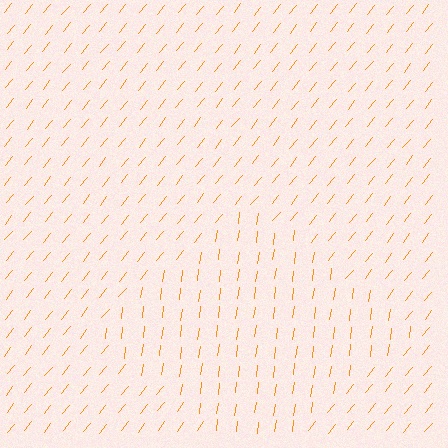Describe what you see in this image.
The image is filled with small orange line segments. A diamond region in the image has lines oriented differently from the surrounding lines, creating a visible texture boundary.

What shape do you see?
I see a diamond.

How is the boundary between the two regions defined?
The boundary is defined purely by a change in line orientation (approximately 31 degrees difference). All lines are the same color and thickness.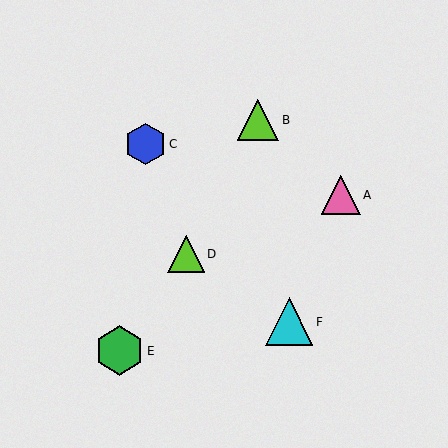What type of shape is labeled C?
Shape C is a blue hexagon.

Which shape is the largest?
The green hexagon (labeled E) is the largest.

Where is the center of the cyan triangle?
The center of the cyan triangle is at (289, 322).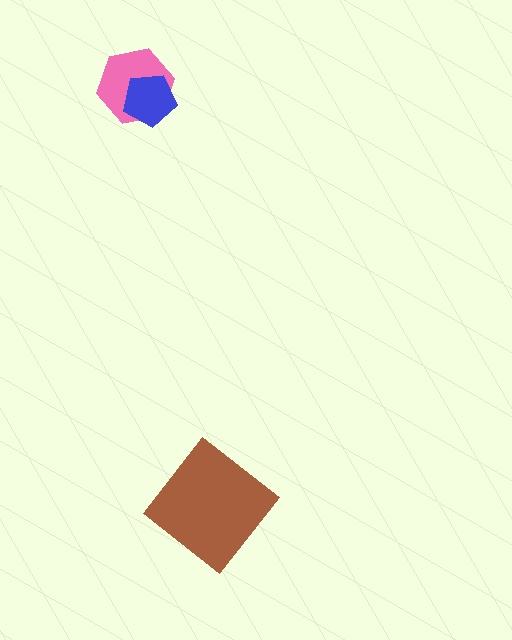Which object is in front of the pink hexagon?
The blue pentagon is in front of the pink hexagon.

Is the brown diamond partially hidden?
No, no other shape covers it.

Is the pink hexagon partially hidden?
Yes, it is partially covered by another shape.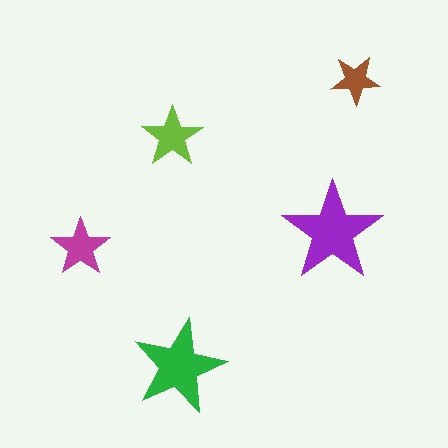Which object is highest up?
The brown star is topmost.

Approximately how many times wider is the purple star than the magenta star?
About 1.5 times wider.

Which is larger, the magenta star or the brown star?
The magenta one.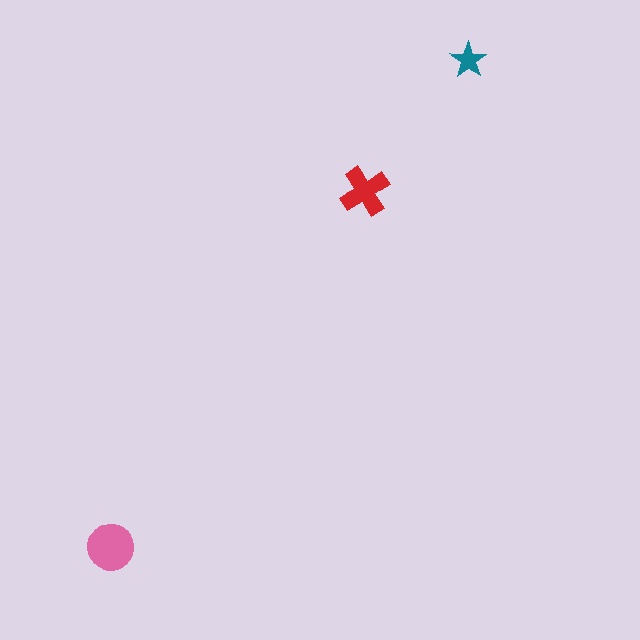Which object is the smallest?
The teal star.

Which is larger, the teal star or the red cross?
The red cross.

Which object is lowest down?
The pink circle is bottommost.